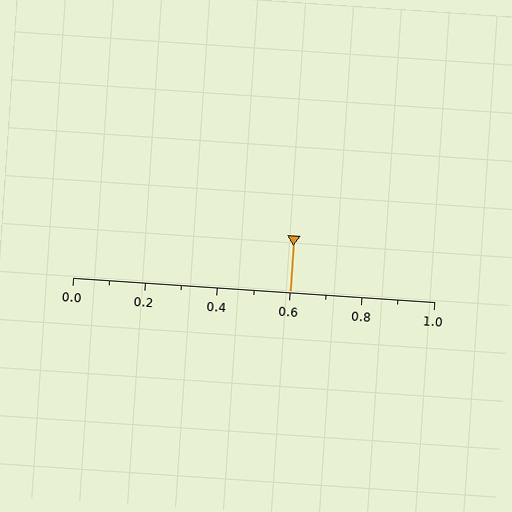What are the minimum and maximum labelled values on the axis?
The axis runs from 0.0 to 1.0.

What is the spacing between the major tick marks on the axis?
The major ticks are spaced 0.2 apart.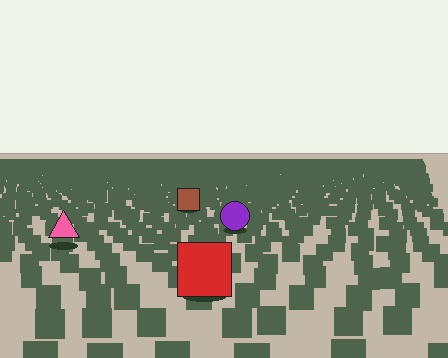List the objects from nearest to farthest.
From nearest to farthest: the red square, the pink triangle, the purple circle, the brown square.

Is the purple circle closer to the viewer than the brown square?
Yes. The purple circle is closer — you can tell from the texture gradient: the ground texture is coarser near it.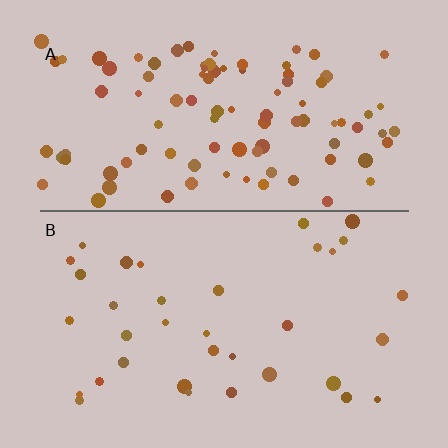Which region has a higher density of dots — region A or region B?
A (the top).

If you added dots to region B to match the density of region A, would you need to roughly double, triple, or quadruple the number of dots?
Approximately triple.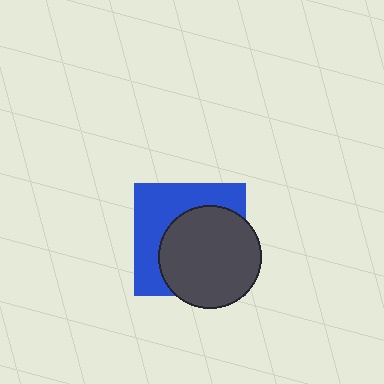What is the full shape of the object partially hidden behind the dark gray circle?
The partially hidden object is a blue square.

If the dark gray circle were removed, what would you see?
You would see the complete blue square.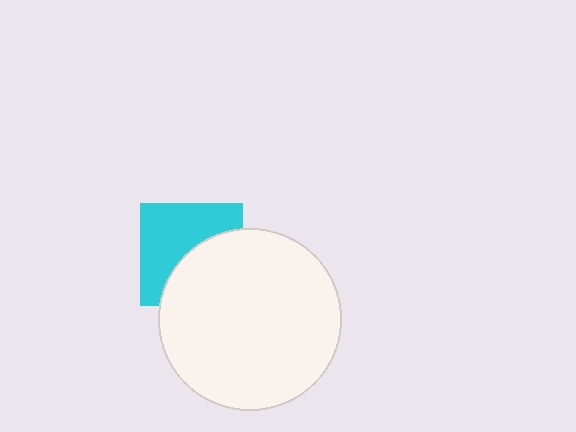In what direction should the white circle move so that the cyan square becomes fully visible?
The white circle should move toward the lower-right. That is the shortest direction to clear the overlap and leave the cyan square fully visible.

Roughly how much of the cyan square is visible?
About half of it is visible (roughly 55%).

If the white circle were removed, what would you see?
You would see the complete cyan square.